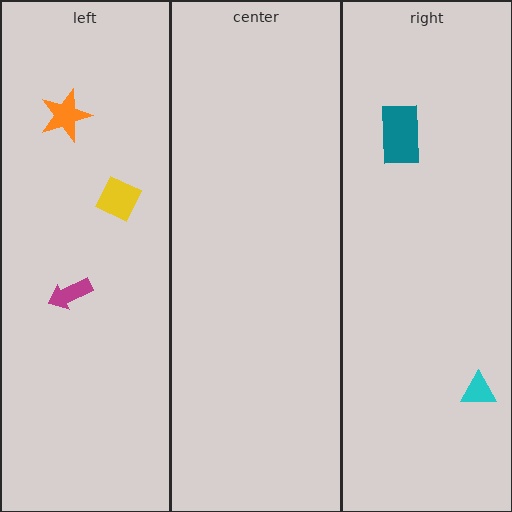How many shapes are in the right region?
2.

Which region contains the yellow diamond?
The left region.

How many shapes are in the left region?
3.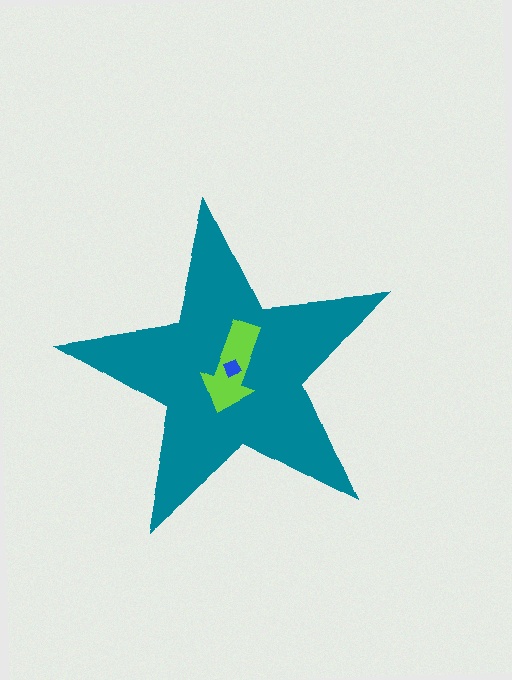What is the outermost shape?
The teal star.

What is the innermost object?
The blue square.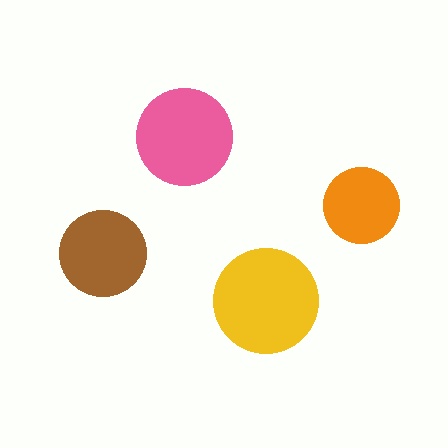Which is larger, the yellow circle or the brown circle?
The yellow one.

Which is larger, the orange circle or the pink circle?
The pink one.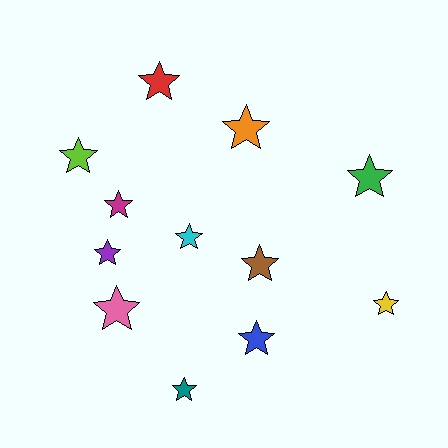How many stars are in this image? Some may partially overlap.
There are 12 stars.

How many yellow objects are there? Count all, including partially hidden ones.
There is 1 yellow object.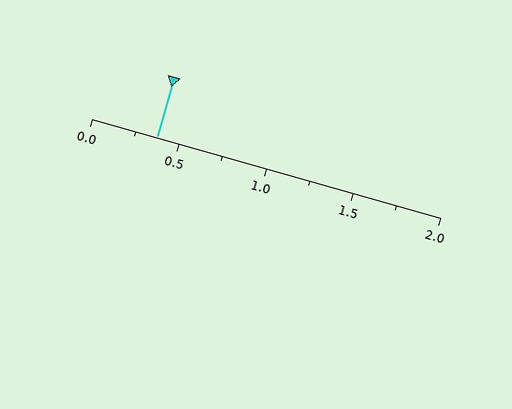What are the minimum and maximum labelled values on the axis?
The axis runs from 0.0 to 2.0.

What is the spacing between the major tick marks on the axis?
The major ticks are spaced 0.5 apart.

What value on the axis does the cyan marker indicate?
The marker indicates approximately 0.38.